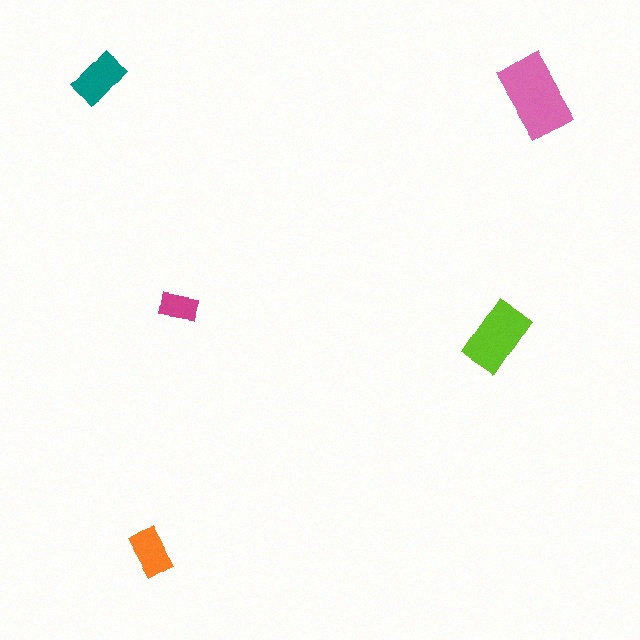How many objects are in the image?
There are 5 objects in the image.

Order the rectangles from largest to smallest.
the pink one, the lime one, the teal one, the orange one, the magenta one.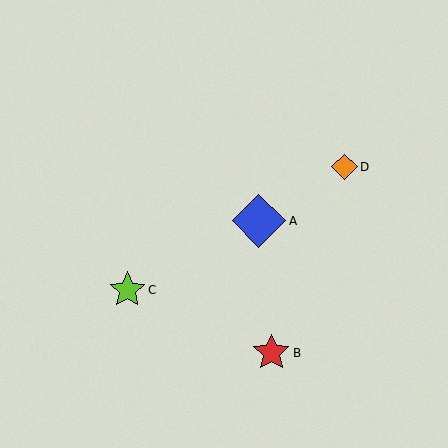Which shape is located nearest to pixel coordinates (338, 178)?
The orange diamond (labeled D) at (344, 167) is nearest to that location.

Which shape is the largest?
The blue diamond (labeled A) is the largest.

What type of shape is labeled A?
Shape A is a blue diamond.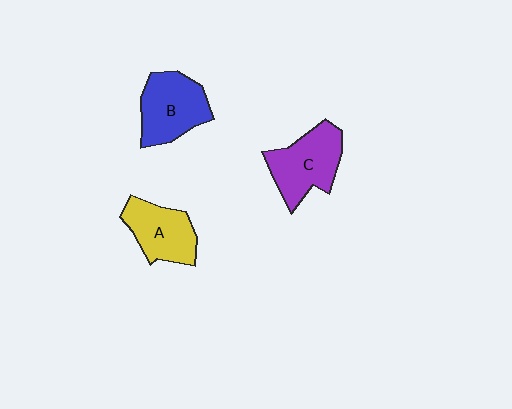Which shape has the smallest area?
Shape A (yellow).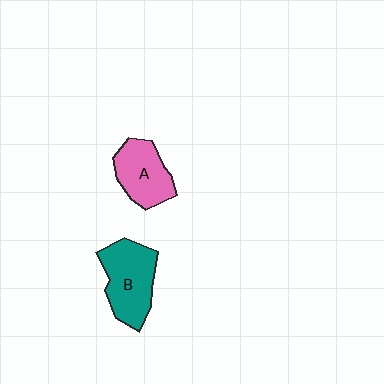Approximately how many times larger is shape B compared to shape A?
Approximately 1.2 times.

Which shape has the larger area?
Shape B (teal).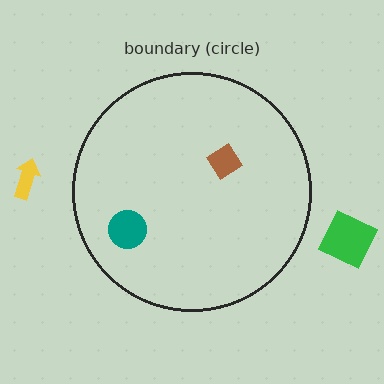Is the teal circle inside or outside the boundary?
Inside.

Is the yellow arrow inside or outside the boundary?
Outside.